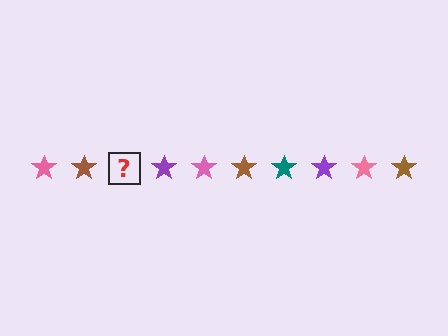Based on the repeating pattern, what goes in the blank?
The blank should be a teal star.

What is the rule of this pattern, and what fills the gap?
The rule is that the pattern cycles through pink, brown, teal, purple stars. The gap should be filled with a teal star.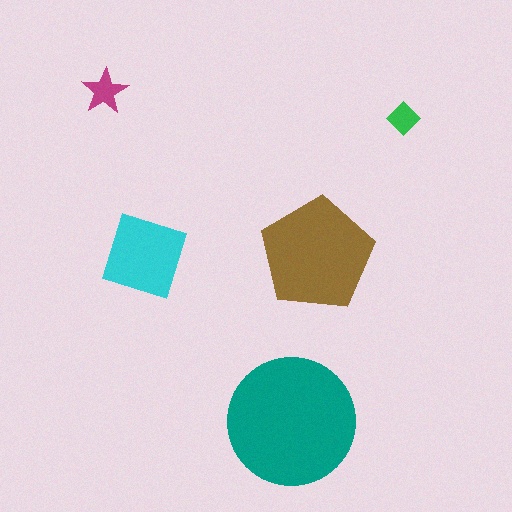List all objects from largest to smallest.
The teal circle, the brown pentagon, the cyan square, the magenta star, the green diamond.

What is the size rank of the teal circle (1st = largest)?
1st.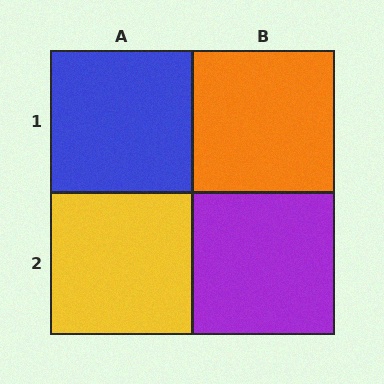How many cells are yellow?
1 cell is yellow.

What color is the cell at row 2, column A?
Yellow.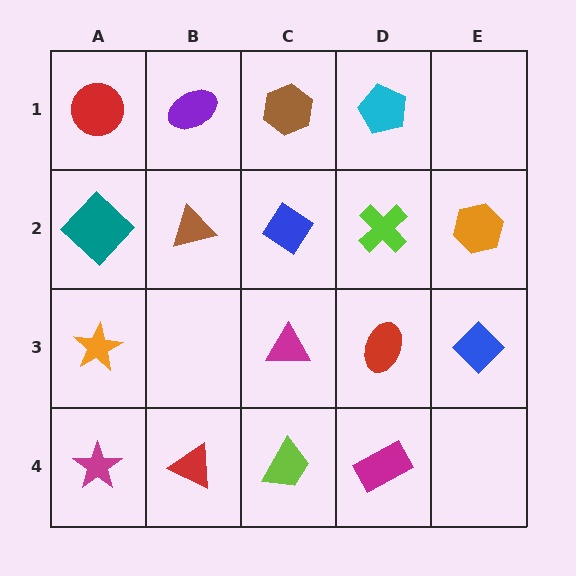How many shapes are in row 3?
4 shapes.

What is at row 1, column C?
A brown hexagon.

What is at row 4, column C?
A lime trapezoid.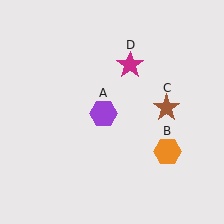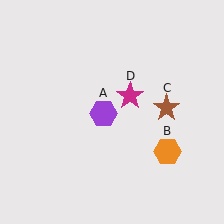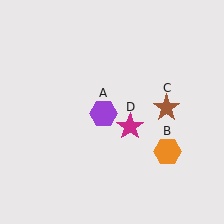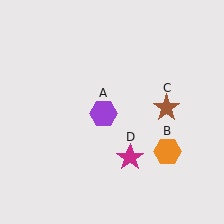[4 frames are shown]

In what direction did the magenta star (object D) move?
The magenta star (object D) moved down.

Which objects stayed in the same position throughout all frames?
Purple hexagon (object A) and orange hexagon (object B) and brown star (object C) remained stationary.